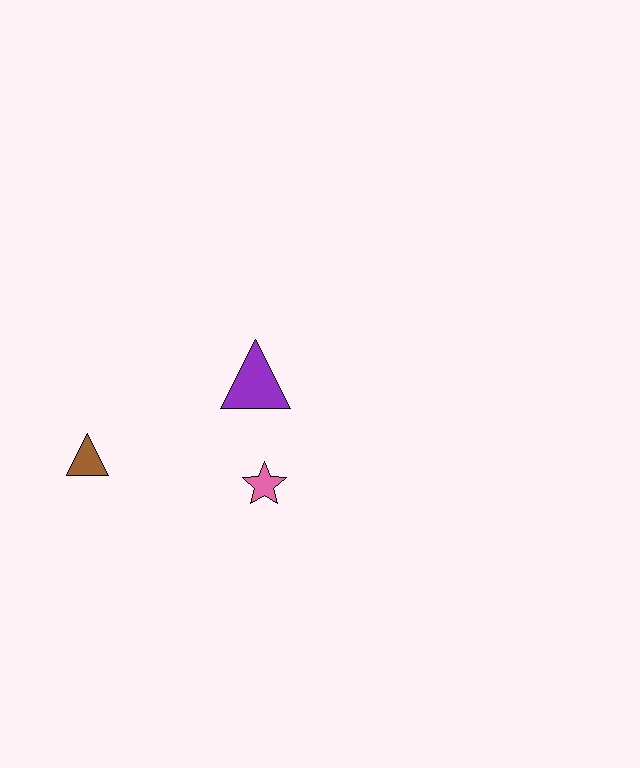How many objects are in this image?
There are 3 objects.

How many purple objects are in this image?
There is 1 purple object.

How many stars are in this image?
There is 1 star.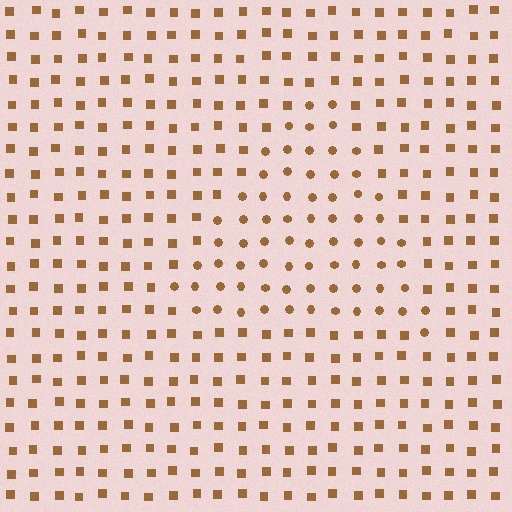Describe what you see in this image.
The image is filled with small brown elements arranged in a uniform grid. A triangle-shaped region contains circles, while the surrounding area contains squares. The boundary is defined purely by the change in element shape.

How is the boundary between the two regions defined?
The boundary is defined by a change in element shape: circles inside vs. squares outside. All elements share the same color and spacing.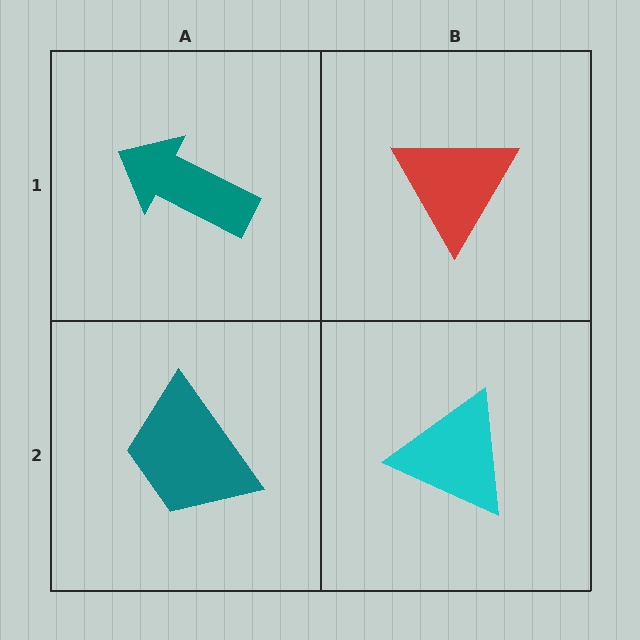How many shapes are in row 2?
2 shapes.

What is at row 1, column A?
A teal arrow.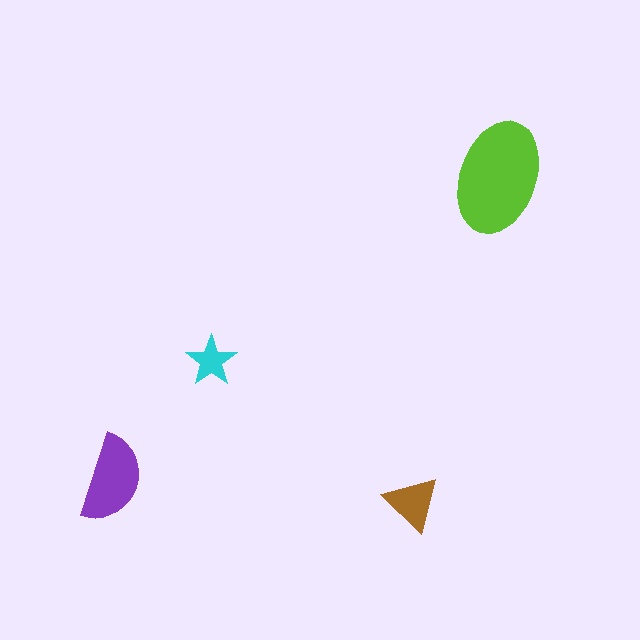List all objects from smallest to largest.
The cyan star, the brown triangle, the purple semicircle, the lime ellipse.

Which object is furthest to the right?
The lime ellipse is rightmost.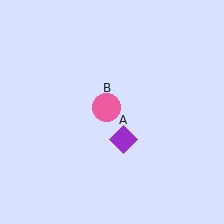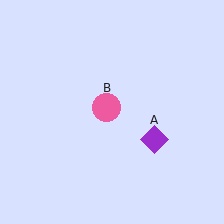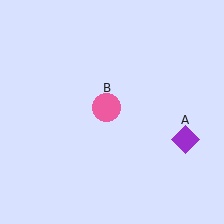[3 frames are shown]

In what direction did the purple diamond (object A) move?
The purple diamond (object A) moved right.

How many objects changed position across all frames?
1 object changed position: purple diamond (object A).